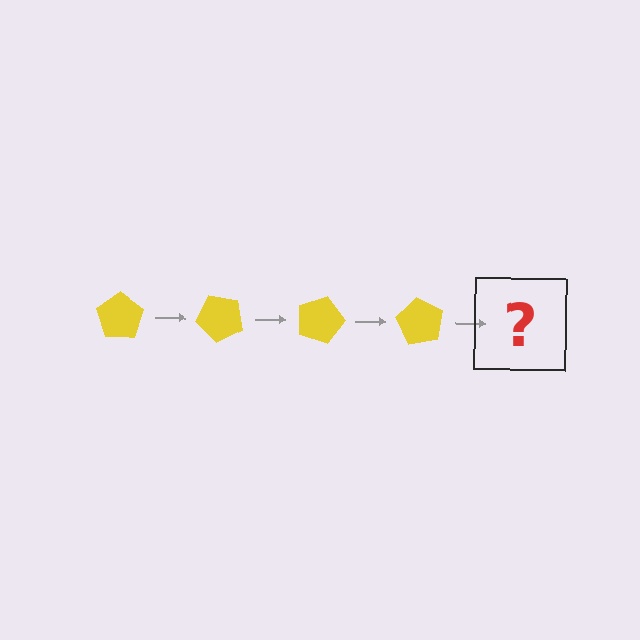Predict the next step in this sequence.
The next step is a yellow pentagon rotated 180 degrees.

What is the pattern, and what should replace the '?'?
The pattern is that the pentagon rotates 45 degrees each step. The '?' should be a yellow pentagon rotated 180 degrees.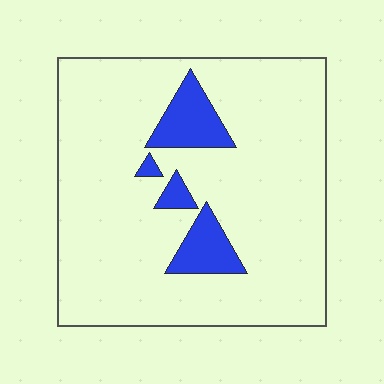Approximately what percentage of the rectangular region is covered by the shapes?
Approximately 10%.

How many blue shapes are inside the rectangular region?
4.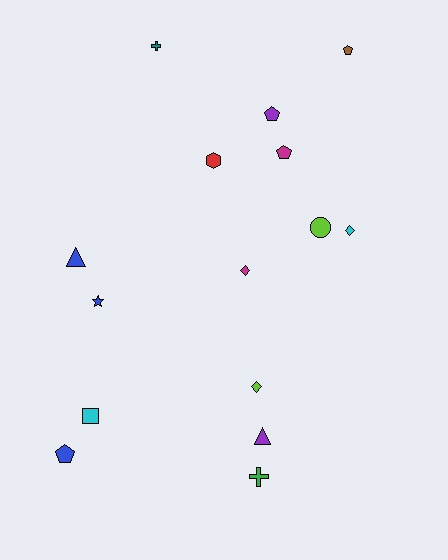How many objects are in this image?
There are 15 objects.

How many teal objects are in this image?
There is 1 teal object.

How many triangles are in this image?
There are 2 triangles.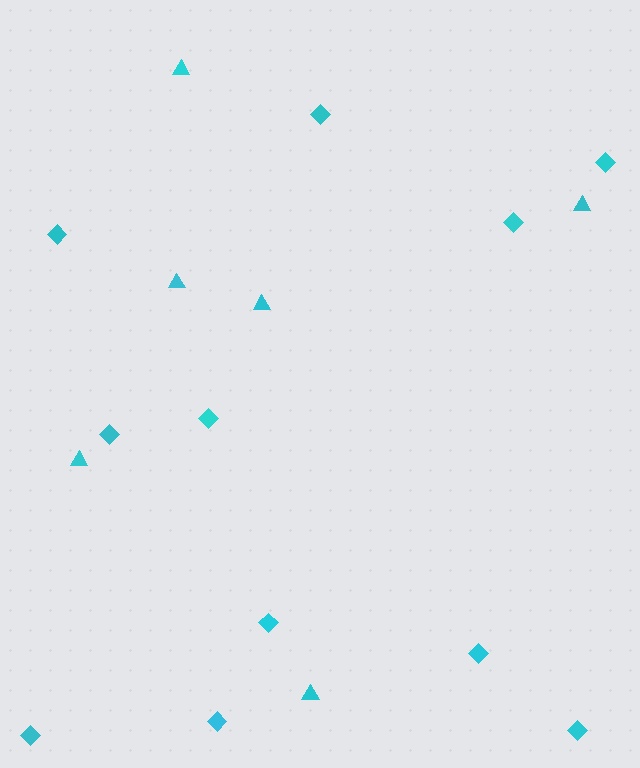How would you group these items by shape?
There are 2 groups: one group of diamonds (11) and one group of triangles (6).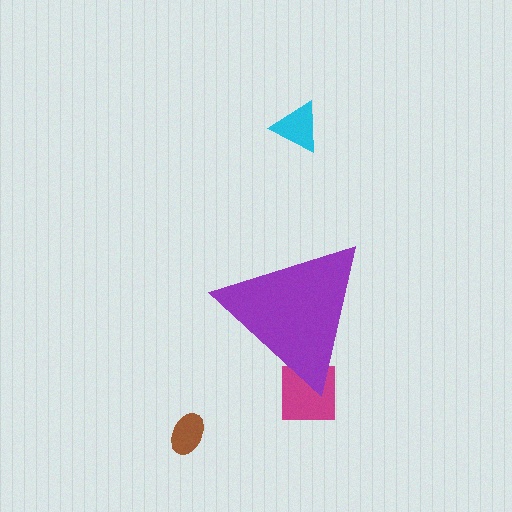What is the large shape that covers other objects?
A purple triangle.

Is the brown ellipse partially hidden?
No, the brown ellipse is fully visible.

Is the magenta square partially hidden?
Yes, the magenta square is partially hidden behind the purple triangle.